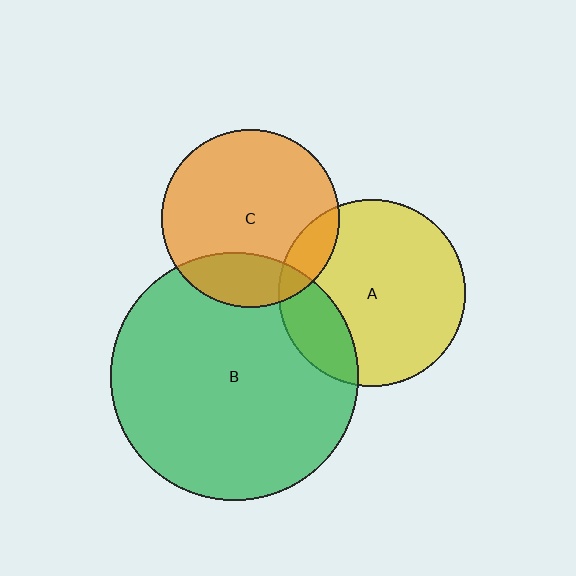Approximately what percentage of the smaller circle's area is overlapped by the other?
Approximately 20%.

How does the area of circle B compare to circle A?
Approximately 1.8 times.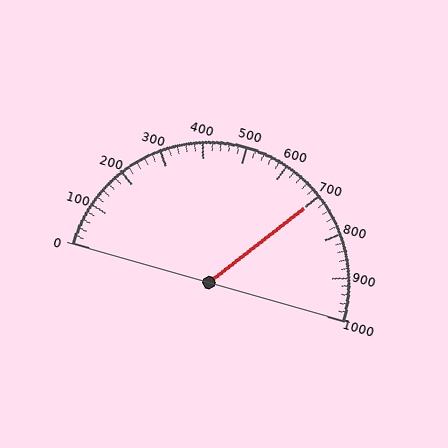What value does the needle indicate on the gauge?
The needle indicates approximately 700.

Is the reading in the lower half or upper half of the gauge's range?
The reading is in the upper half of the range (0 to 1000).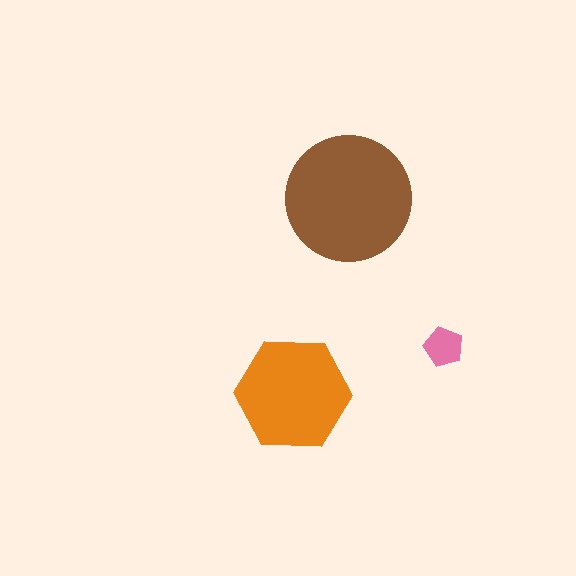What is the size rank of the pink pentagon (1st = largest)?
3rd.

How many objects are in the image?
There are 3 objects in the image.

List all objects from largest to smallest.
The brown circle, the orange hexagon, the pink pentagon.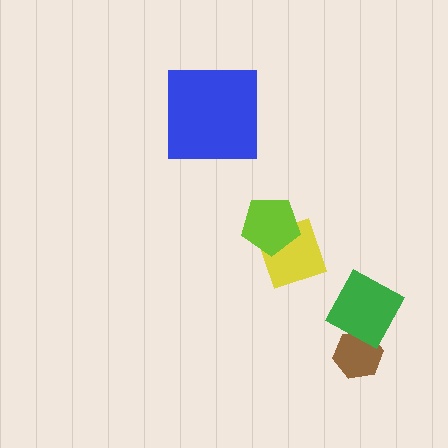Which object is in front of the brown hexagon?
The green diamond is in front of the brown hexagon.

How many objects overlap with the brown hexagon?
1 object overlaps with the brown hexagon.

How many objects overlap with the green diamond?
1 object overlaps with the green diamond.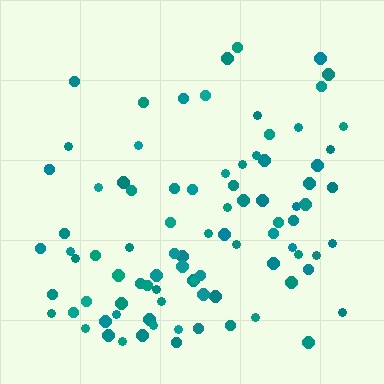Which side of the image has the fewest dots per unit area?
The top.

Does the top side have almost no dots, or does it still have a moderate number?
Still a moderate number, just noticeably fewer than the bottom.